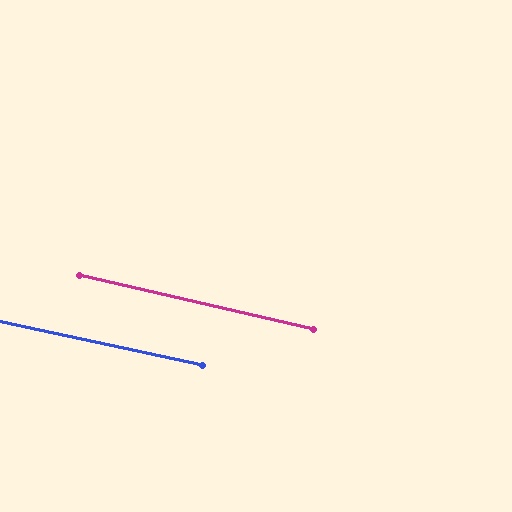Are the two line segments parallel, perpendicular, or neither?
Parallel — their directions differ by only 1.0°.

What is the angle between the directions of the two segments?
Approximately 1 degree.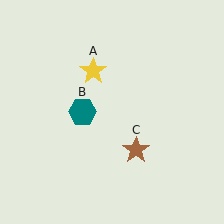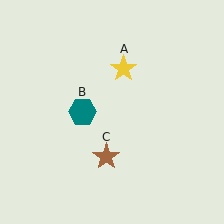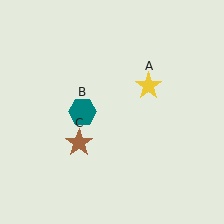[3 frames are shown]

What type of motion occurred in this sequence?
The yellow star (object A), brown star (object C) rotated clockwise around the center of the scene.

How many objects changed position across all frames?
2 objects changed position: yellow star (object A), brown star (object C).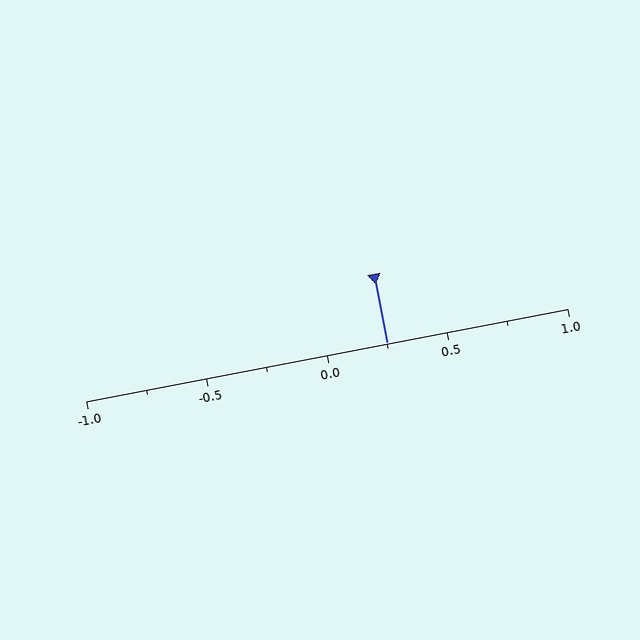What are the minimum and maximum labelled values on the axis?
The axis runs from -1.0 to 1.0.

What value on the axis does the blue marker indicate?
The marker indicates approximately 0.25.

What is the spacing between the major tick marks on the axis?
The major ticks are spaced 0.5 apart.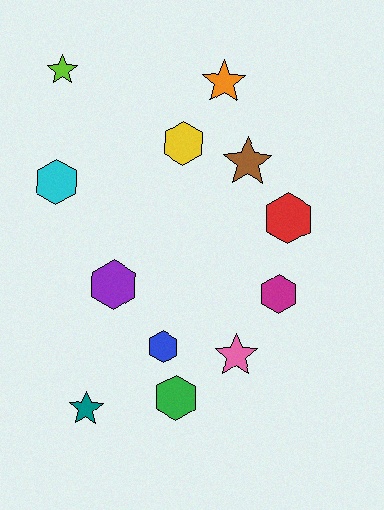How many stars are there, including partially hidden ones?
There are 5 stars.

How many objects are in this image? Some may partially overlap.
There are 12 objects.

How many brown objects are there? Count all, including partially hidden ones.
There is 1 brown object.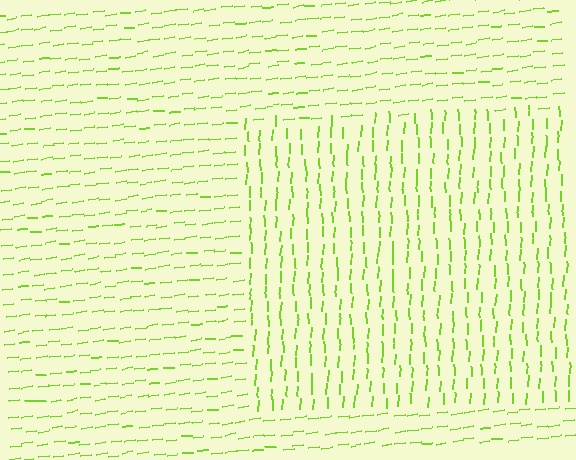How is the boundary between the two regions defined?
The boundary is defined purely by a change in line orientation (approximately 81 degrees difference). All lines are the same color and thickness.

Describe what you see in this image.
The image is filled with small lime line segments. A rectangle region in the image has lines oriented differently from the surrounding lines, creating a visible texture boundary.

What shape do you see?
I see a rectangle.